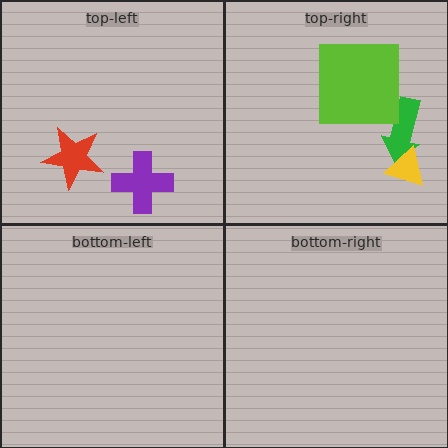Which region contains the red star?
The top-left region.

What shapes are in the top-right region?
The green arrow, the yellow triangle, the lime square.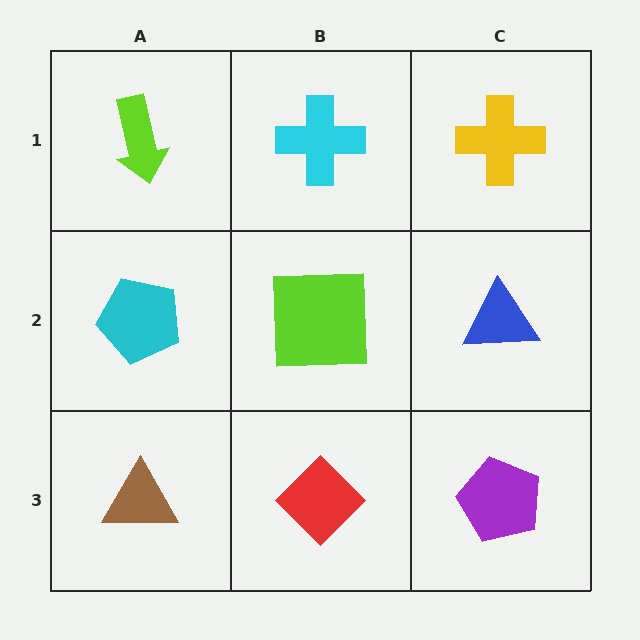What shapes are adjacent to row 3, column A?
A cyan pentagon (row 2, column A), a red diamond (row 3, column B).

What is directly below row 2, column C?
A purple pentagon.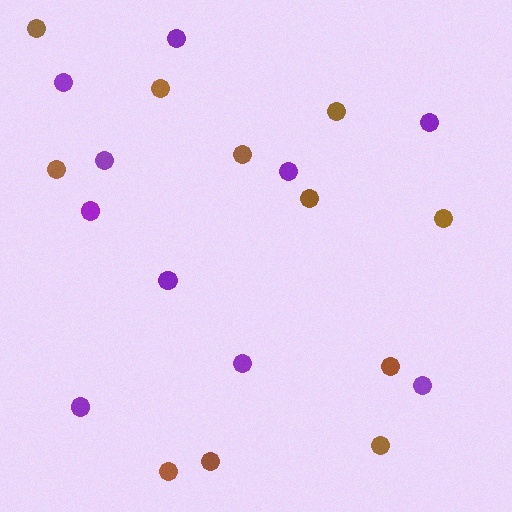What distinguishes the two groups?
There are 2 groups: one group of brown circles (11) and one group of purple circles (10).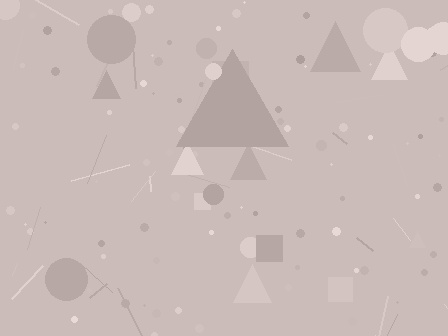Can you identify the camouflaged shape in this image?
The camouflaged shape is a triangle.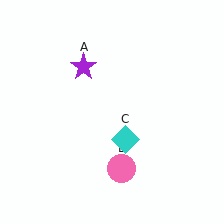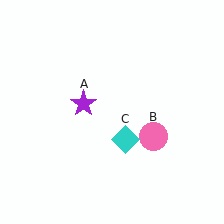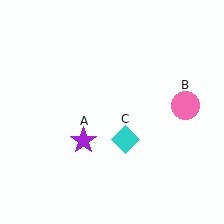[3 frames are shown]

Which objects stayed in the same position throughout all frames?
Cyan diamond (object C) remained stationary.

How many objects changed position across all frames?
2 objects changed position: purple star (object A), pink circle (object B).